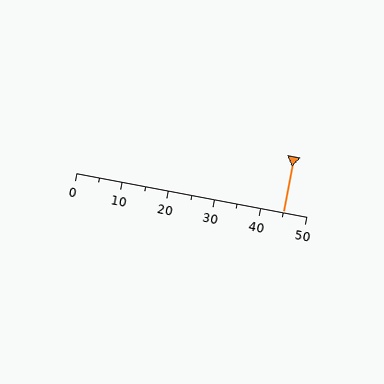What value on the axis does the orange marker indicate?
The marker indicates approximately 45.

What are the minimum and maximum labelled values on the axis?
The axis runs from 0 to 50.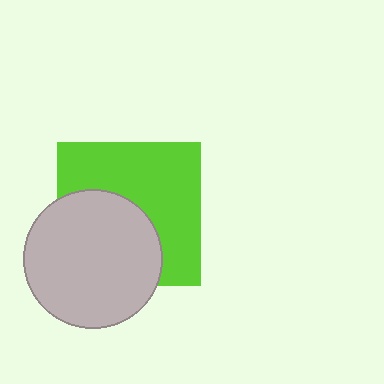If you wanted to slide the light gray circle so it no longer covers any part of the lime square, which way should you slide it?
Slide it toward the lower-left — that is the most direct way to separate the two shapes.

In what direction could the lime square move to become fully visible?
The lime square could move toward the upper-right. That would shift it out from behind the light gray circle entirely.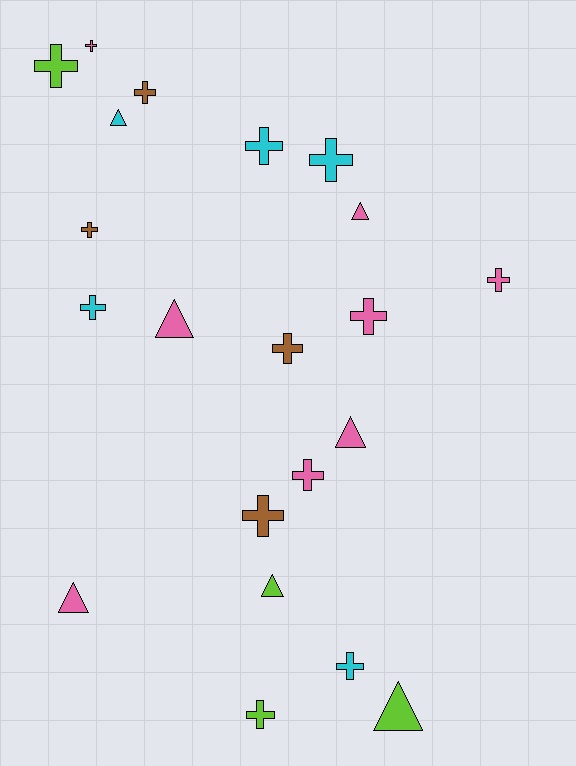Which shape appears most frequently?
Cross, with 14 objects.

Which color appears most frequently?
Pink, with 8 objects.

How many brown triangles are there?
There are no brown triangles.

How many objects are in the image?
There are 21 objects.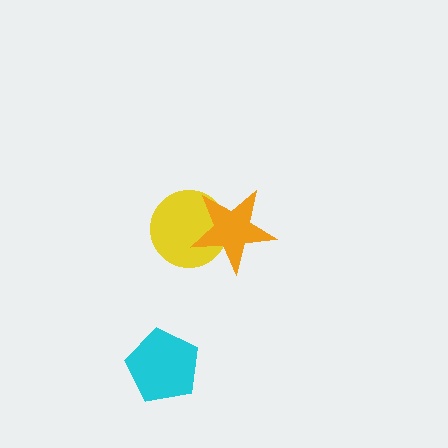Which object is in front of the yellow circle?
The orange star is in front of the yellow circle.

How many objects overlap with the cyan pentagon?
0 objects overlap with the cyan pentagon.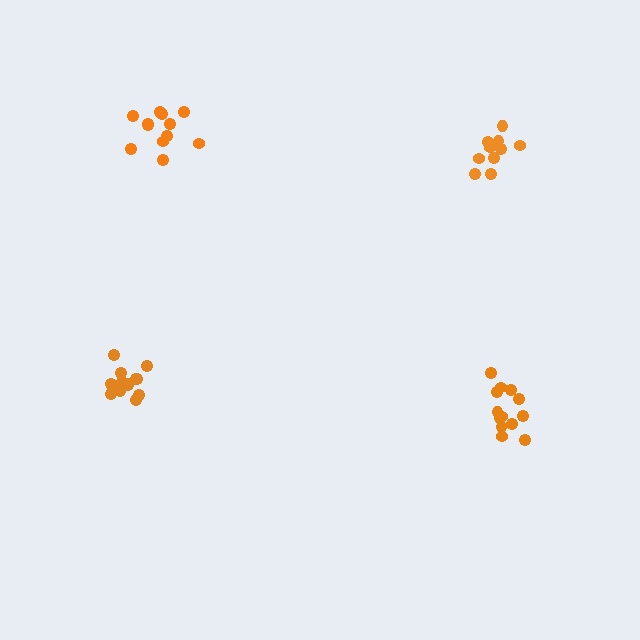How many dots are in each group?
Group 1: 10 dots, Group 2: 13 dots, Group 3: 13 dots, Group 4: 12 dots (48 total).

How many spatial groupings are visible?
There are 4 spatial groupings.